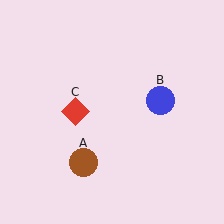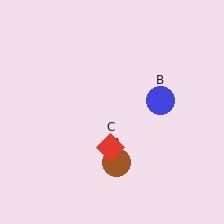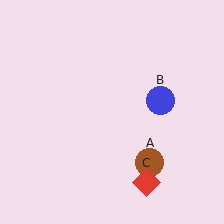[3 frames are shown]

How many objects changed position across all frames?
2 objects changed position: brown circle (object A), red diamond (object C).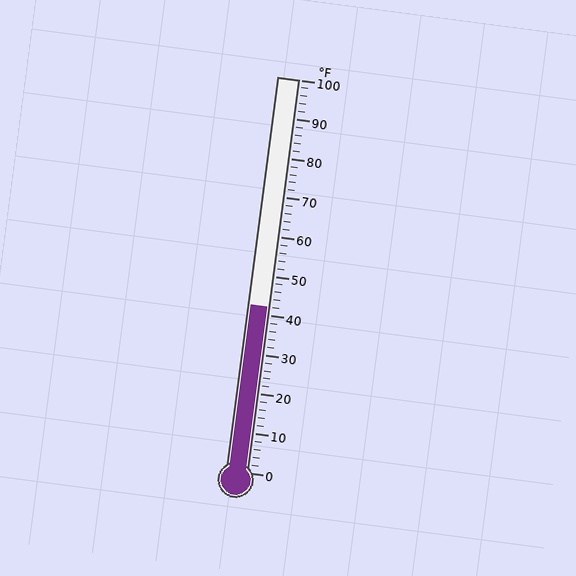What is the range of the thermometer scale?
The thermometer scale ranges from 0°F to 100°F.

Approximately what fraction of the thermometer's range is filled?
The thermometer is filled to approximately 40% of its range.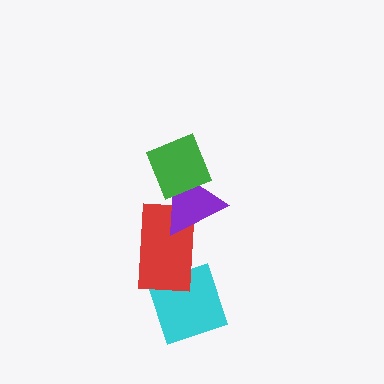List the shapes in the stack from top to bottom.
From top to bottom: the green diamond, the purple triangle, the red rectangle, the cyan diamond.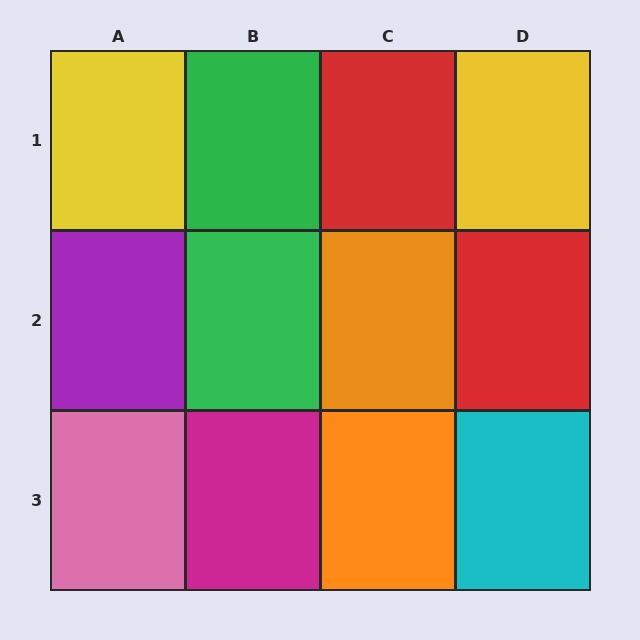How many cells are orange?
2 cells are orange.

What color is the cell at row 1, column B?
Green.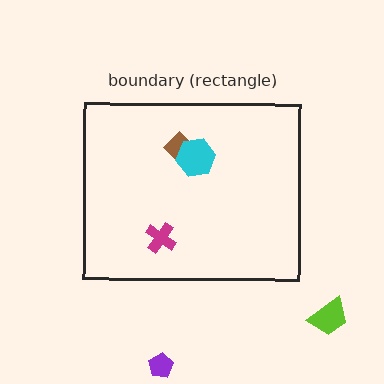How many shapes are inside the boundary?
3 inside, 2 outside.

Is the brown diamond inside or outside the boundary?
Inside.